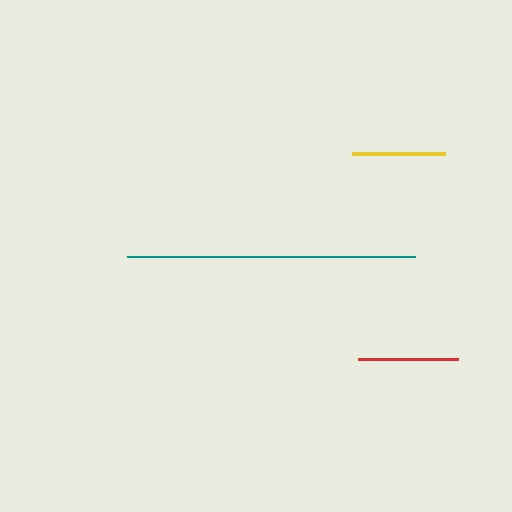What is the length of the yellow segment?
The yellow segment is approximately 93 pixels long.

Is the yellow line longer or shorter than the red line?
The red line is longer than the yellow line.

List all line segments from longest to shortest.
From longest to shortest: teal, red, yellow.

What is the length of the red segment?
The red segment is approximately 101 pixels long.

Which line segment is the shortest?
The yellow line is the shortest at approximately 93 pixels.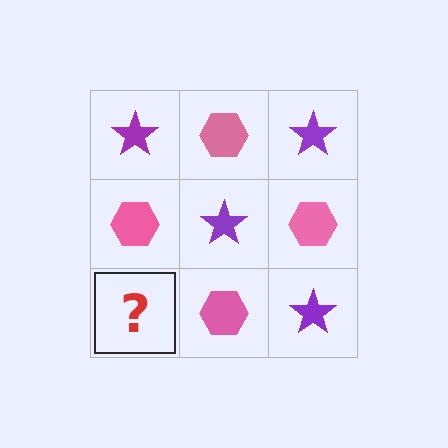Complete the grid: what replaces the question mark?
The question mark should be replaced with a purple star.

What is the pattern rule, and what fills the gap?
The rule is that it alternates purple star and pink hexagon in a checkerboard pattern. The gap should be filled with a purple star.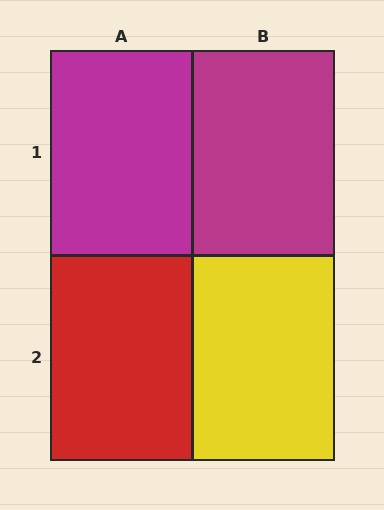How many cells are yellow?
1 cell is yellow.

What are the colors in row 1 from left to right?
Magenta, magenta.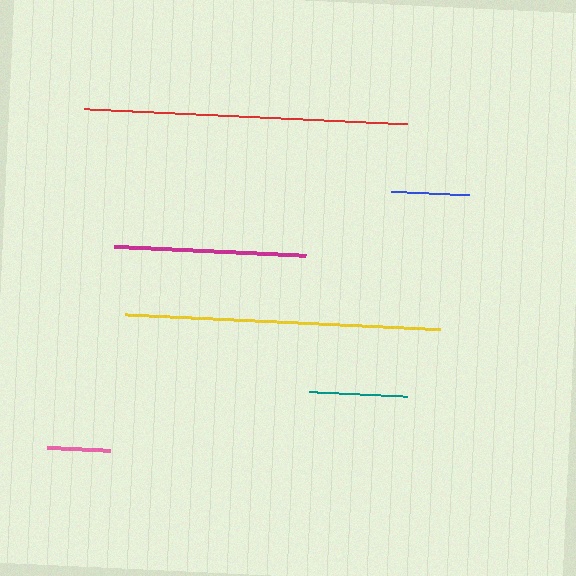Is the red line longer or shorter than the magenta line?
The red line is longer than the magenta line.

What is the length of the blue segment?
The blue segment is approximately 78 pixels long.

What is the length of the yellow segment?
The yellow segment is approximately 316 pixels long.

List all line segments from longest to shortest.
From longest to shortest: red, yellow, magenta, teal, blue, pink.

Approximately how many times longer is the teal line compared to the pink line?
The teal line is approximately 1.5 times the length of the pink line.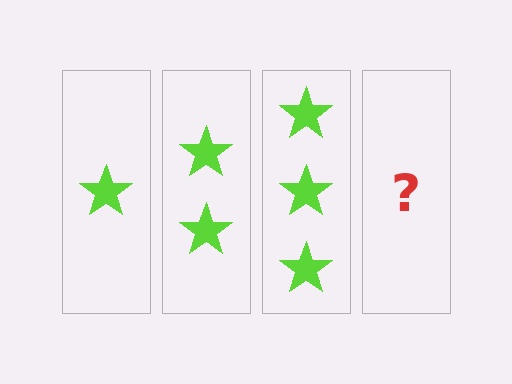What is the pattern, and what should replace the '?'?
The pattern is that each step adds one more star. The '?' should be 4 stars.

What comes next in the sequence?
The next element should be 4 stars.